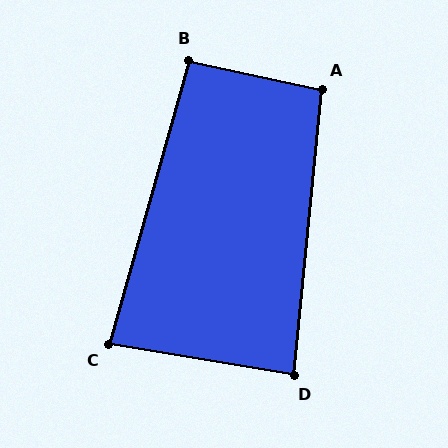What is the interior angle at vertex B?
Approximately 94 degrees (approximately right).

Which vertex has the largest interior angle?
A, at approximately 96 degrees.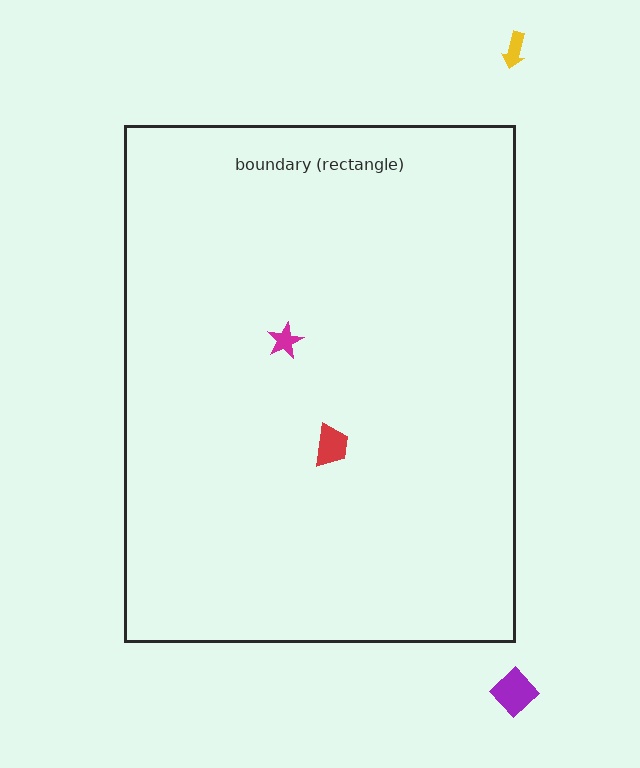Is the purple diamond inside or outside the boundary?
Outside.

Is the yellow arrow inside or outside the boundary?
Outside.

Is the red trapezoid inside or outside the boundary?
Inside.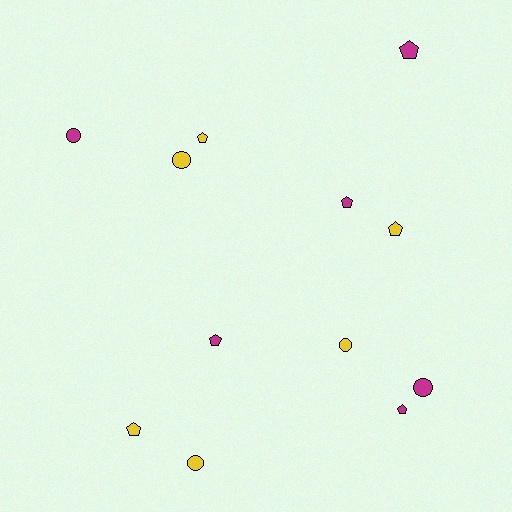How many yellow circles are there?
There are 3 yellow circles.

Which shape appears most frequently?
Pentagon, with 7 objects.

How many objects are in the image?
There are 12 objects.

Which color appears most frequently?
Yellow, with 6 objects.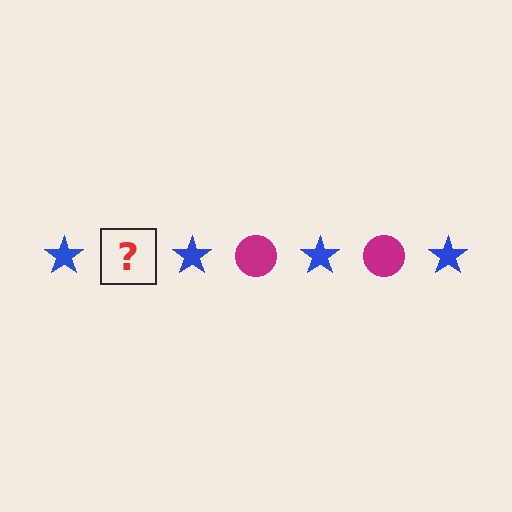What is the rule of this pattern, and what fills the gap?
The rule is that the pattern alternates between blue star and magenta circle. The gap should be filled with a magenta circle.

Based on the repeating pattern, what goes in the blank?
The blank should be a magenta circle.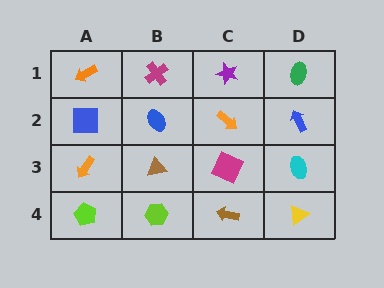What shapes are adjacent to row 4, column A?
An orange arrow (row 3, column A), a lime hexagon (row 4, column B).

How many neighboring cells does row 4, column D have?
2.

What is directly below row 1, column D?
A blue arrow.